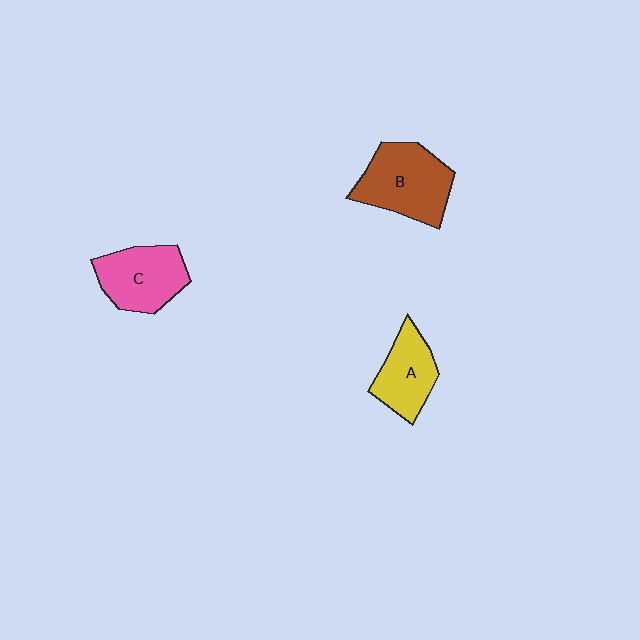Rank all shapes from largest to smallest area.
From largest to smallest: B (brown), C (pink), A (yellow).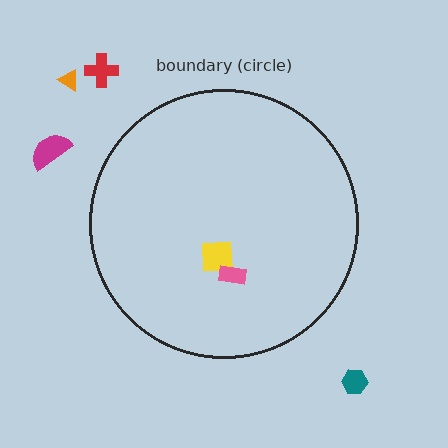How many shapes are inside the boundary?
2 inside, 4 outside.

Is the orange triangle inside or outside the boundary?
Outside.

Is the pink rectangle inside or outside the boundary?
Inside.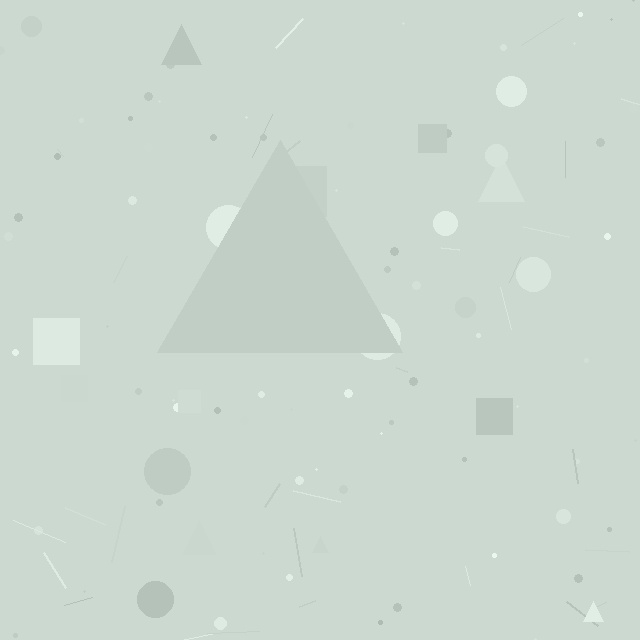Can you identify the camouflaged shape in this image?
The camouflaged shape is a triangle.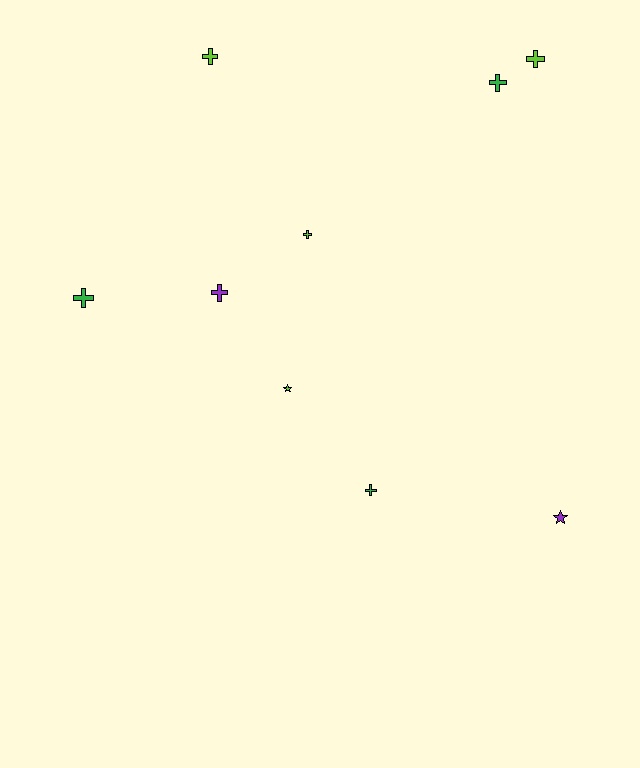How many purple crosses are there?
There is 1 purple cross.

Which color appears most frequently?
Lime, with 4 objects.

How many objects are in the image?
There are 9 objects.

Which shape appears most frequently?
Cross, with 7 objects.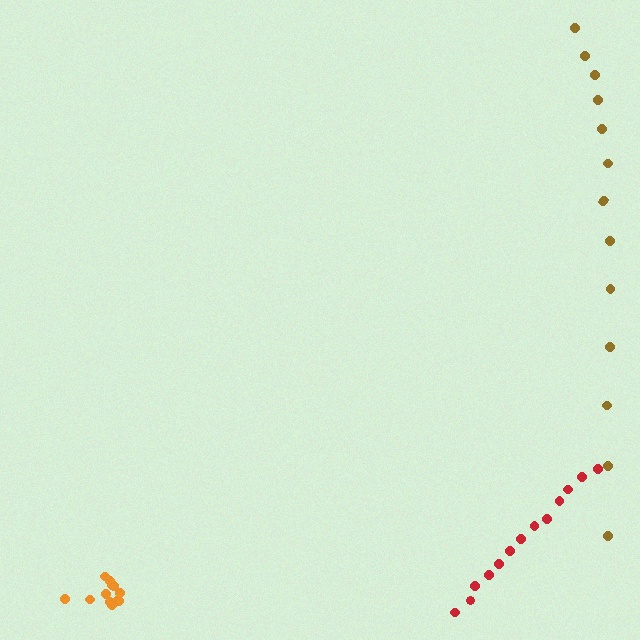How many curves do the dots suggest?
There are 3 distinct paths.